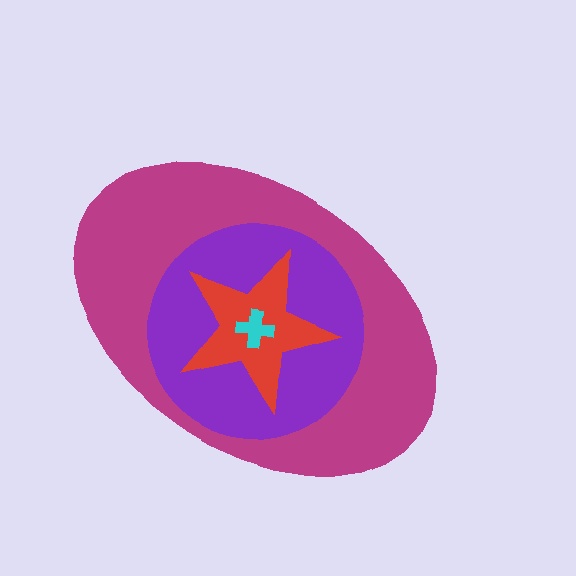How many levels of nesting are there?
4.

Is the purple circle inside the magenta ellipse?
Yes.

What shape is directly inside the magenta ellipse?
The purple circle.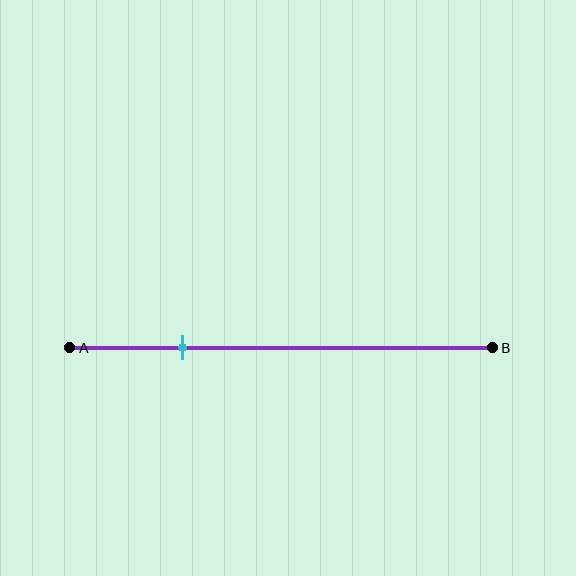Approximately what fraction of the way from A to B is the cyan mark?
The cyan mark is approximately 25% of the way from A to B.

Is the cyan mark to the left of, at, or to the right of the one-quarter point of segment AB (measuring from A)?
The cyan mark is approximately at the one-quarter point of segment AB.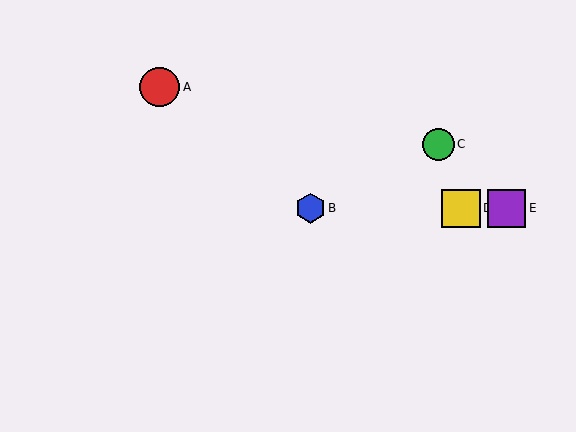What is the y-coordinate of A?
Object A is at y≈87.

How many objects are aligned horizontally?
3 objects (B, D, E) are aligned horizontally.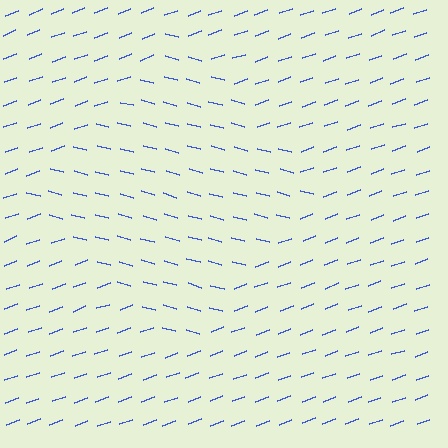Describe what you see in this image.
The image is filled with small blue line segments. A diamond region in the image has lines oriented differently from the surrounding lines, creating a visible texture boundary.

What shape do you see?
I see a diamond.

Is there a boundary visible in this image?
Yes, there is a texture boundary formed by a change in line orientation.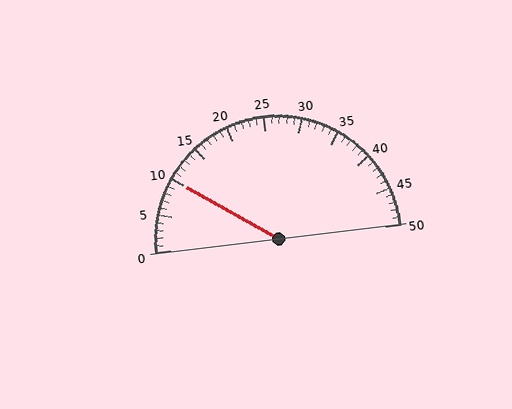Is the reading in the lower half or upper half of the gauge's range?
The reading is in the lower half of the range (0 to 50).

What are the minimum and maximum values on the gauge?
The gauge ranges from 0 to 50.